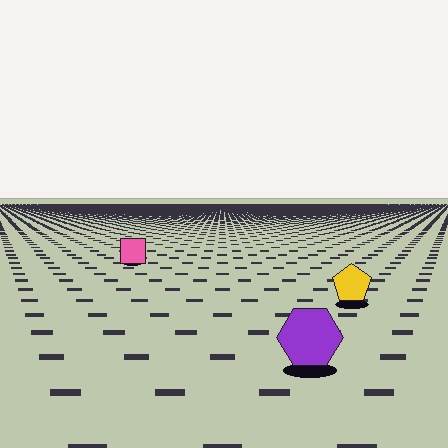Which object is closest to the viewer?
The purple hexagon is closest. The texture marks near it are larger and more spread out.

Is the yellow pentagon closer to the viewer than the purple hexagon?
No. The purple hexagon is closer — you can tell from the texture gradient: the ground texture is coarser near it.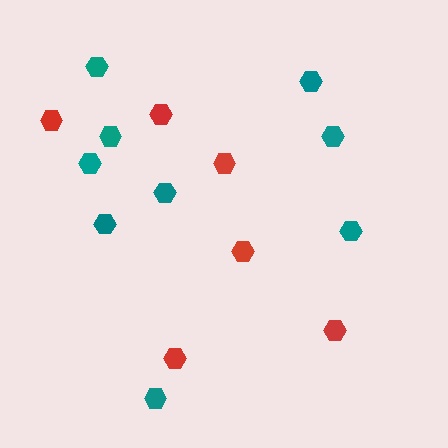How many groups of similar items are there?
There are 2 groups: one group of red hexagons (6) and one group of teal hexagons (9).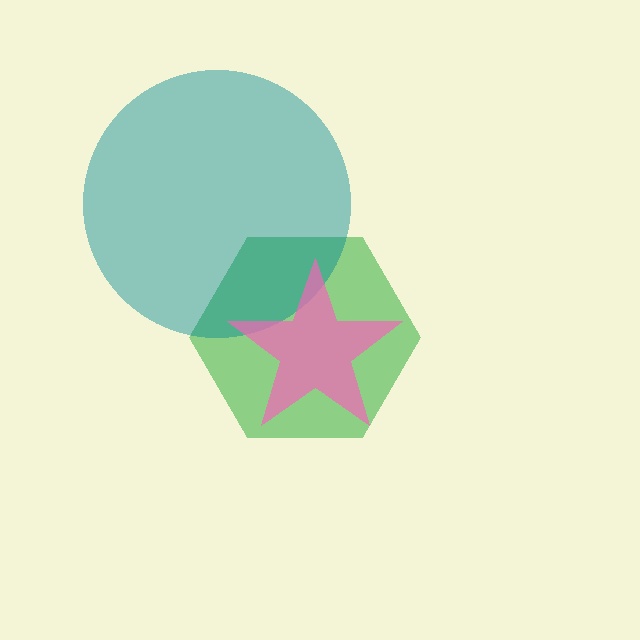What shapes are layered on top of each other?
The layered shapes are: a green hexagon, a teal circle, a pink star.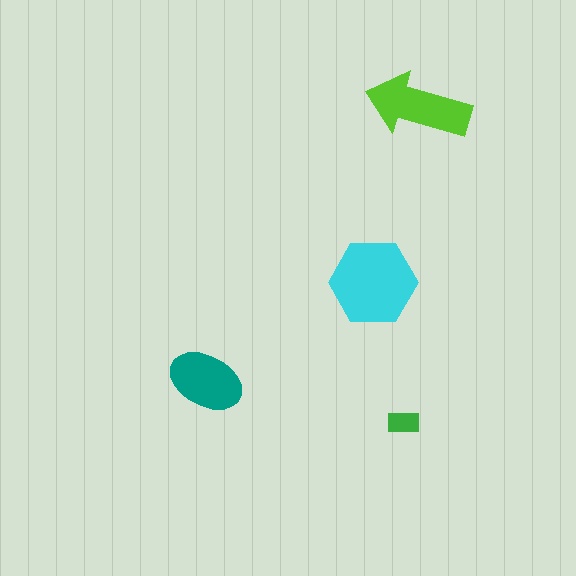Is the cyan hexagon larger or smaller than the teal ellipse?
Larger.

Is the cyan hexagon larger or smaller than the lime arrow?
Larger.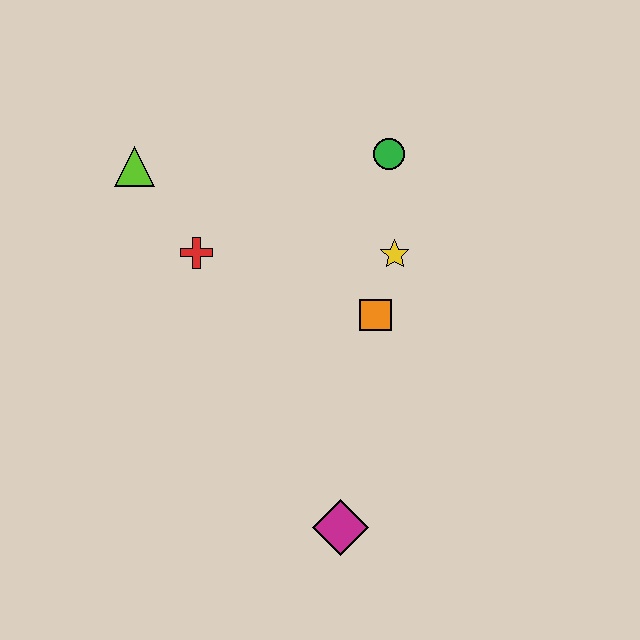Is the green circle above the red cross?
Yes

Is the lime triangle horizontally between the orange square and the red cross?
No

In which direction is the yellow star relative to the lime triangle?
The yellow star is to the right of the lime triangle.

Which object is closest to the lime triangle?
The red cross is closest to the lime triangle.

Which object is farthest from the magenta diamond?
The lime triangle is farthest from the magenta diamond.